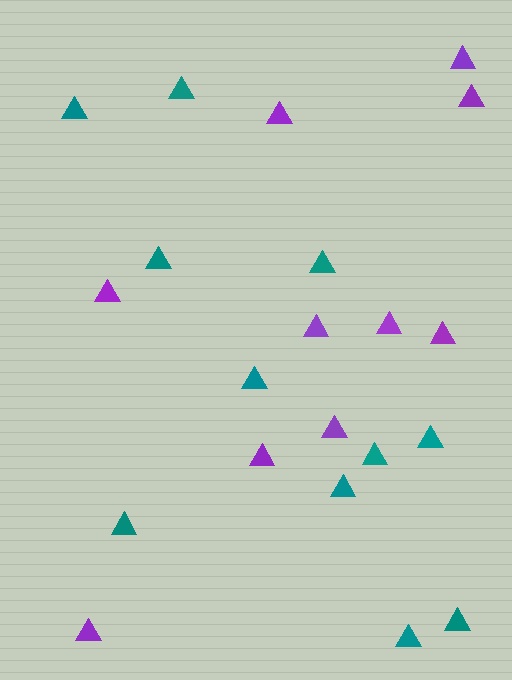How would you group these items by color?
There are 2 groups: one group of purple triangles (10) and one group of teal triangles (11).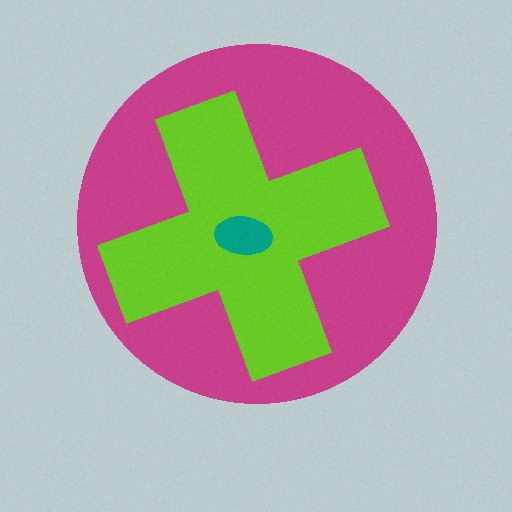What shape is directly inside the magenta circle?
The lime cross.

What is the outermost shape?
The magenta circle.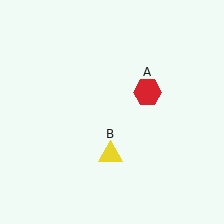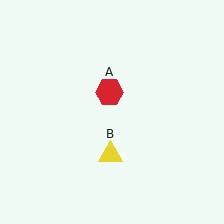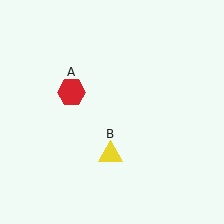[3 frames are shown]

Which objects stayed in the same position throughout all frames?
Yellow triangle (object B) remained stationary.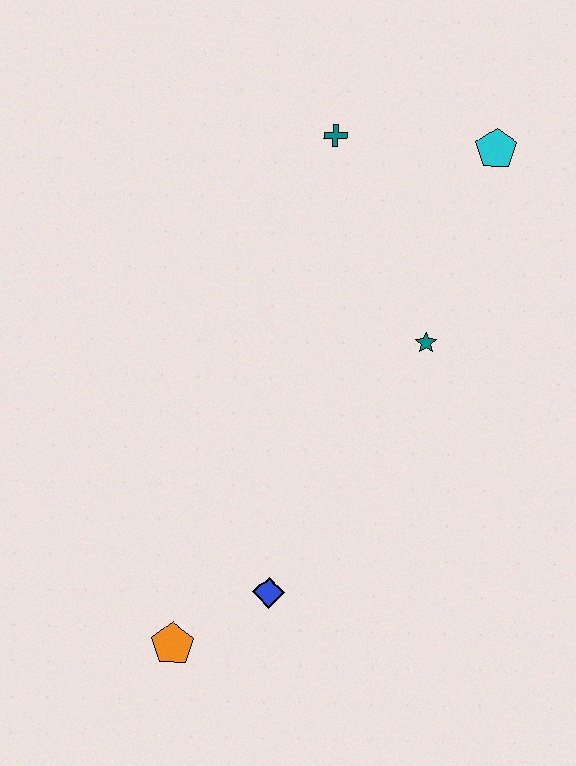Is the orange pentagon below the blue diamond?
Yes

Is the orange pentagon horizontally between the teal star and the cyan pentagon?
No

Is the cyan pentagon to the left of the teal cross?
No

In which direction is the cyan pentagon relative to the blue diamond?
The cyan pentagon is above the blue diamond.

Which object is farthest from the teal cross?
The orange pentagon is farthest from the teal cross.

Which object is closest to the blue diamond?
The orange pentagon is closest to the blue diamond.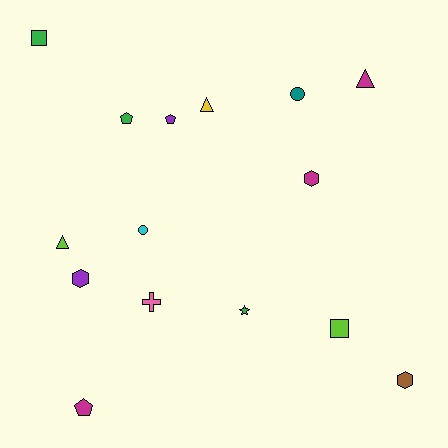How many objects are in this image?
There are 15 objects.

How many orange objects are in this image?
There are no orange objects.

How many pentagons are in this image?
There are 3 pentagons.